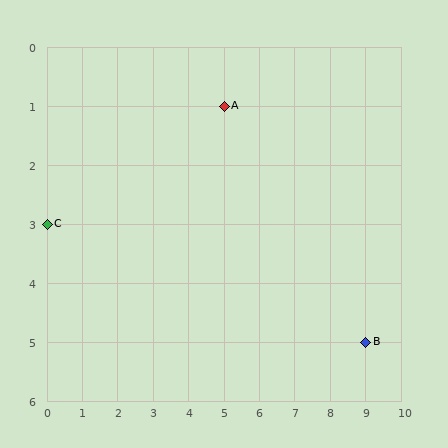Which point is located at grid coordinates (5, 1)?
Point A is at (5, 1).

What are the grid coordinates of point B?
Point B is at grid coordinates (9, 5).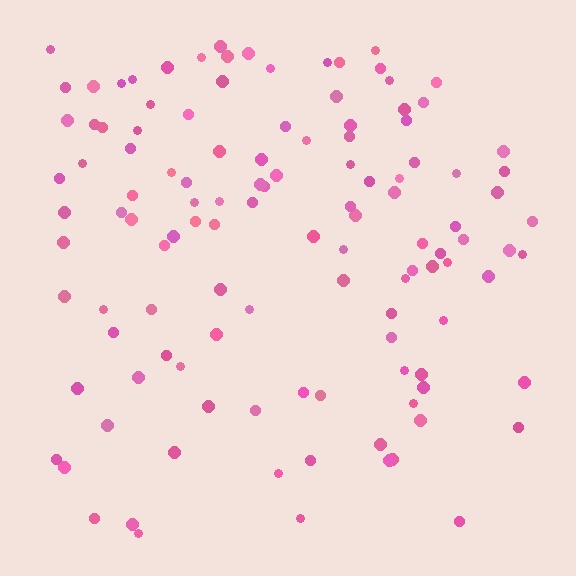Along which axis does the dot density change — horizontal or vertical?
Vertical.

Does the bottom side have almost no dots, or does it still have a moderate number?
Still a moderate number, just noticeably fewer than the top.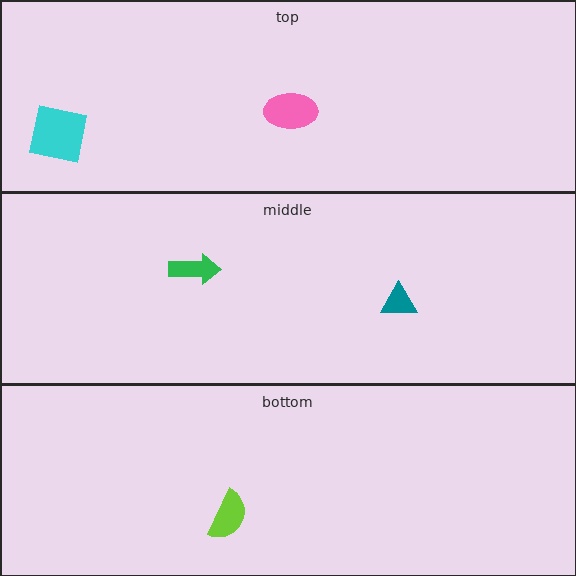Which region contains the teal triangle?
The middle region.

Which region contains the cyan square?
The top region.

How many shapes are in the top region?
2.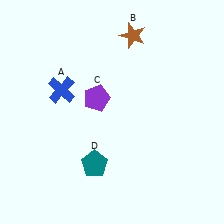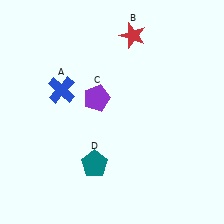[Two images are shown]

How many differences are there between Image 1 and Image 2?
There is 1 difference between the two images.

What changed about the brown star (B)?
In Image 1, B is brown. In Image 2, it changed to red.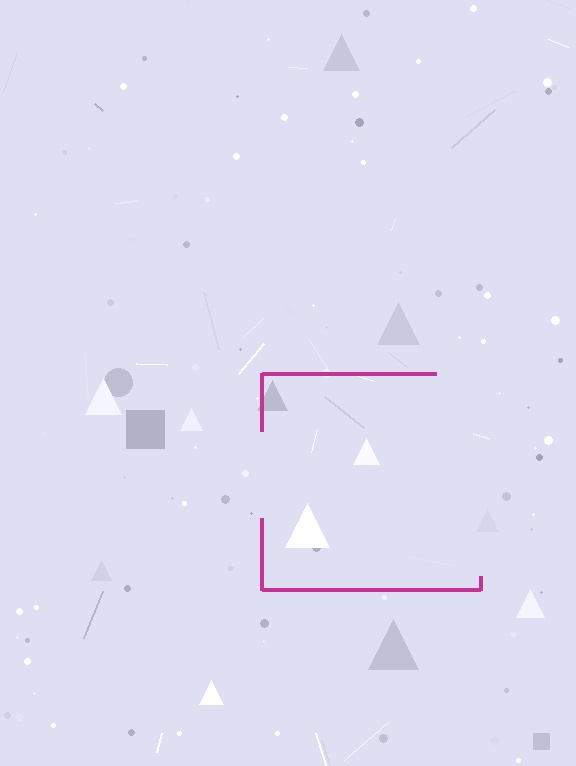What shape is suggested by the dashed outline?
The dashed outline suggests a square.